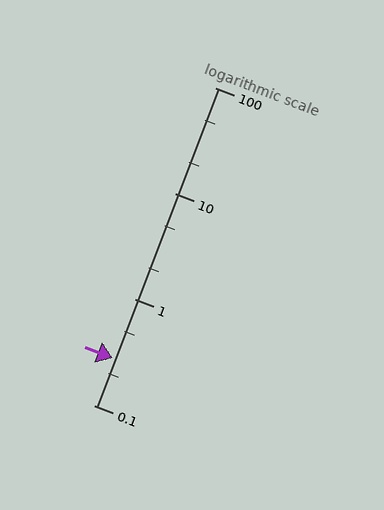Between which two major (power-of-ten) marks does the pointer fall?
The pointer is between 0.1 and 1.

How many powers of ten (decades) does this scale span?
The scale spans 3 decades, from 0.1 to 100.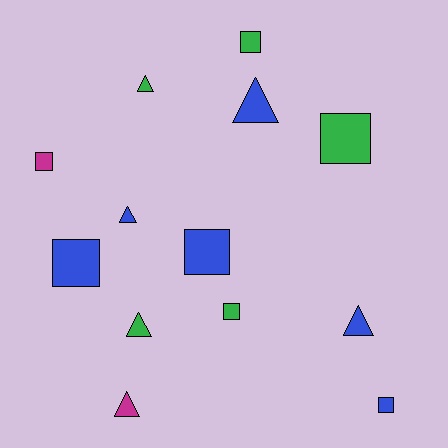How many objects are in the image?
There are 13 objects.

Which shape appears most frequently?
Square, with 7 objects.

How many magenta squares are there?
There is 1 magenta square.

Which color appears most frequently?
Blue, with 6 objects.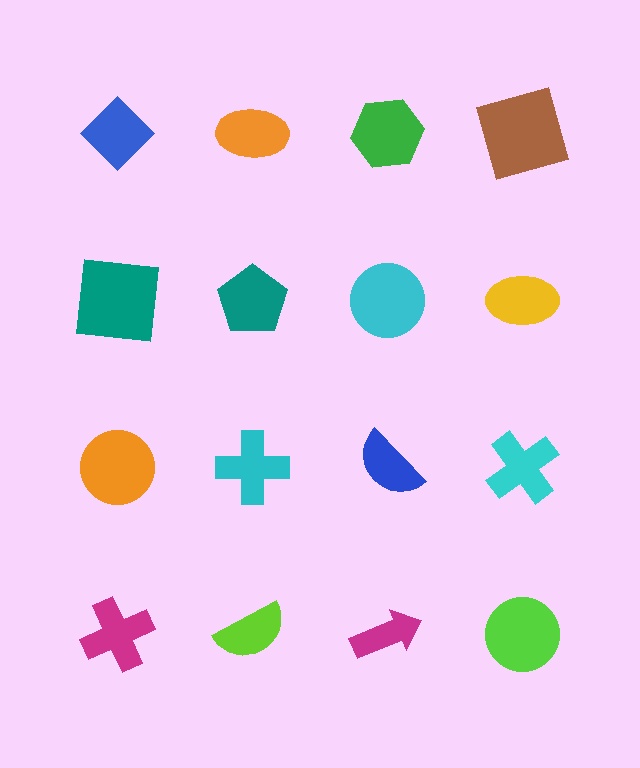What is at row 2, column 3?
A cyan circle.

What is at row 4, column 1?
A magenta cross.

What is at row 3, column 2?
A cyan cross.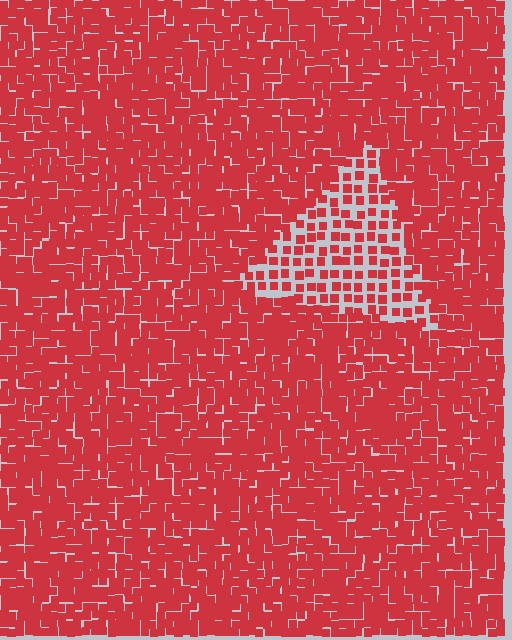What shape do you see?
I see a triangle.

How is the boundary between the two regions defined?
The boundary is defined by a change in element density (approximately 2.2x ratio). All elements are the same color, size, and shape.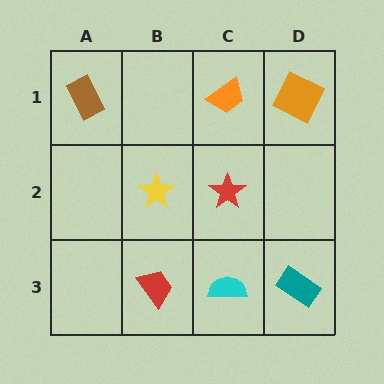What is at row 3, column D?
A teal rectangle.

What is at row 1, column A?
A brown rectangle.